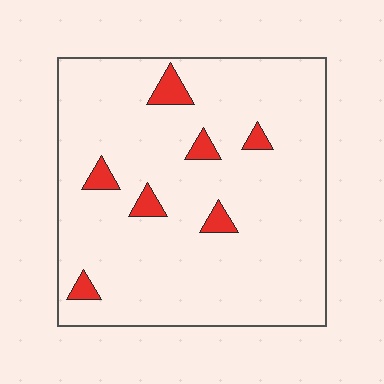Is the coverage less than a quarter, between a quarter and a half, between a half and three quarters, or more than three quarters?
Less than a quarter.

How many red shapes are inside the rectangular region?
7.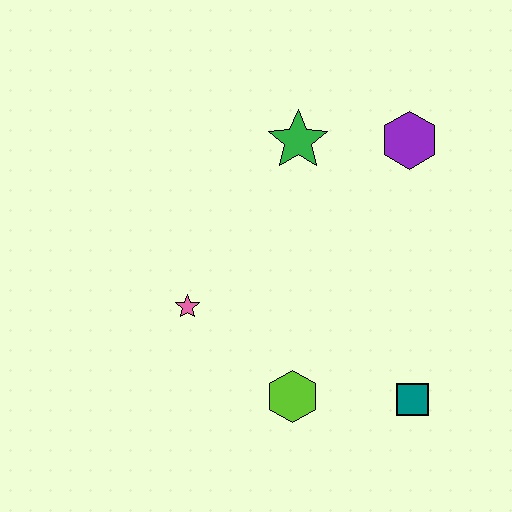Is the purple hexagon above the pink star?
Yes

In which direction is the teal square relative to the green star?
The teal square is below the green star.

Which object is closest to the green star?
The purple hexagon is closest to the green star.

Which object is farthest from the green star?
The teal square is farthest from the green star.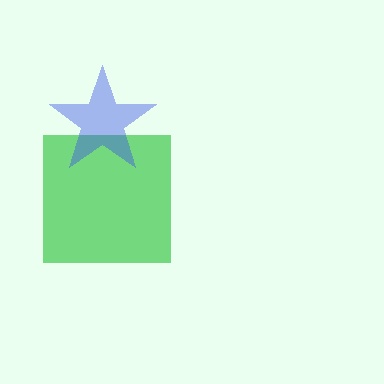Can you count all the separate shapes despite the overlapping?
Yes, there are 2 separate shapes.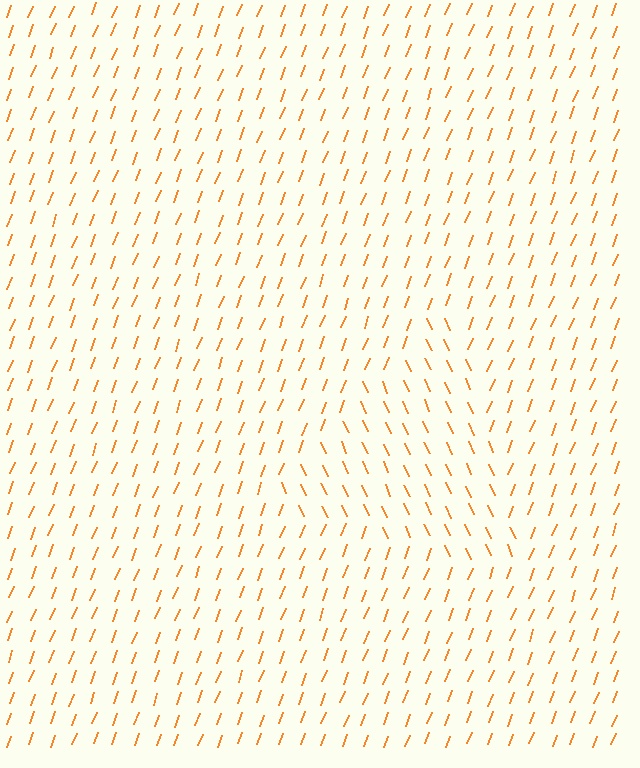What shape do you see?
I see a triangle.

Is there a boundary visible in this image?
Yes, there is a texture boundary formed by a change in line orientation.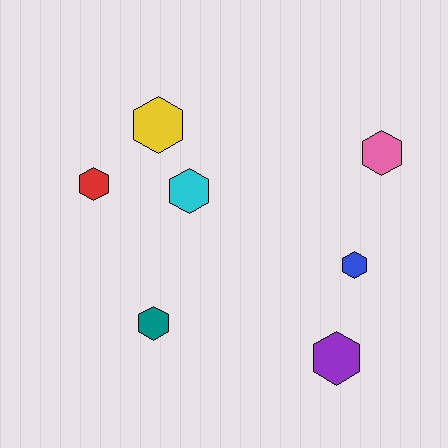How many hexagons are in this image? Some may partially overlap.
There are 7 hexagons.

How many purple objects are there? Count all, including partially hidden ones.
There is 1 purple object.